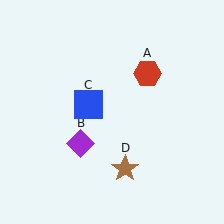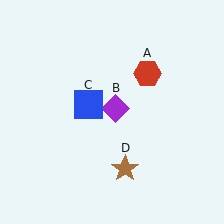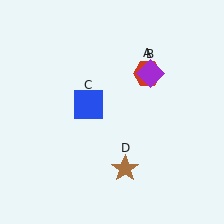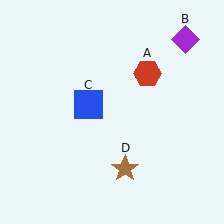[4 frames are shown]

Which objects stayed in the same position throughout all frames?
Red hexagon (object A) and blue square (object C) and brown star (object D) remained stationary.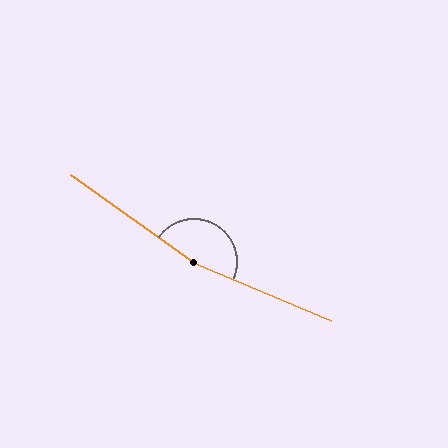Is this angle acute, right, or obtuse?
It is obtuse.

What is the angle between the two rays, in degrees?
Approximately 168 degrees.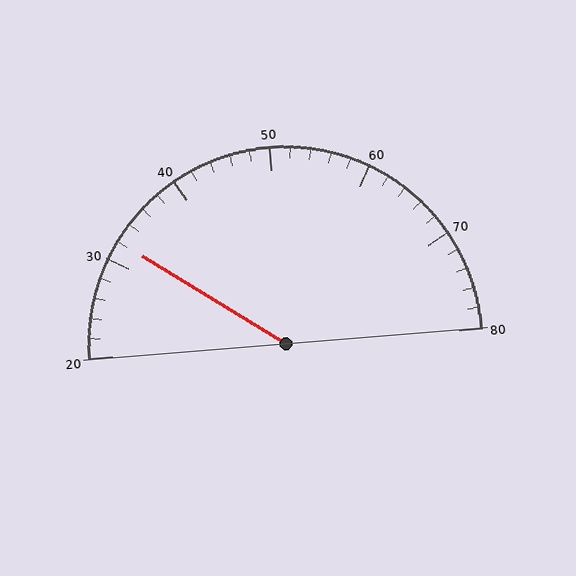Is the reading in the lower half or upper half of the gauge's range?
The reading is in the lower half of the range (20 to 80).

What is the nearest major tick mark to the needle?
The nearest major tick mark is 30.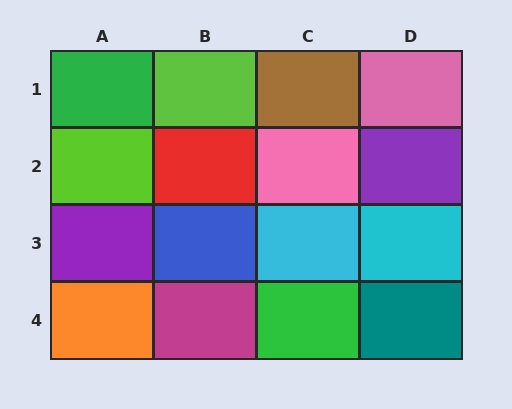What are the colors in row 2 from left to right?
Lime, red, pink, purple.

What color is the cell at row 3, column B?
Blue.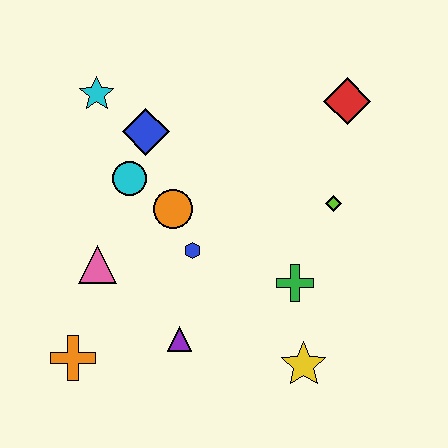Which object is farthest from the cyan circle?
The yellow star is farthest from the cyan circle.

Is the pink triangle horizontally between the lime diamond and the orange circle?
No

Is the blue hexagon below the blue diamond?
Yes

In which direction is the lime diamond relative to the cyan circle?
The lime diamond is to the right of the cyan circle.